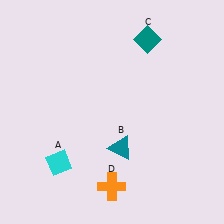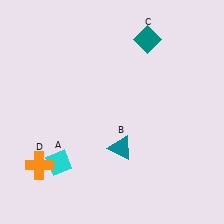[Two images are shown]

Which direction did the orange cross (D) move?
The orange cross (D) moved left.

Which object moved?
The orange cross (D) moved left.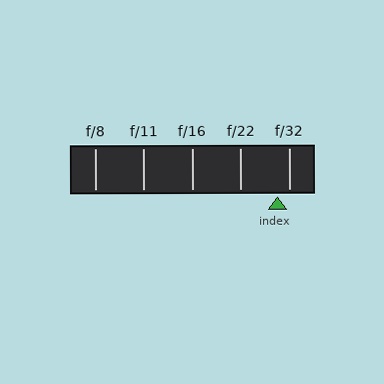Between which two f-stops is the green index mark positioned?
The index mark is between f/22 and f/32.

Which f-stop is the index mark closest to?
The index mark is closest to f/32.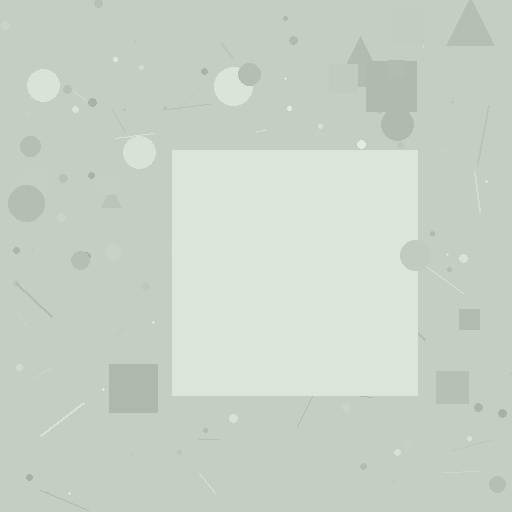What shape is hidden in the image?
A square is hidden in the image.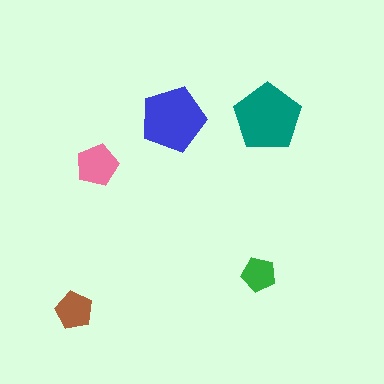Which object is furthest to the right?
The teal pentagon is rightmost.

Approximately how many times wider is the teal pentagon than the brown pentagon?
About 2 times wider.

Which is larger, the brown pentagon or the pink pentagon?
The pink one.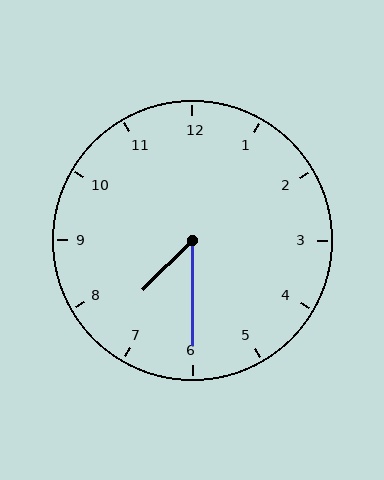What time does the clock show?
7:30.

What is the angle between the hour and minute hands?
Approximately 45 degrees.